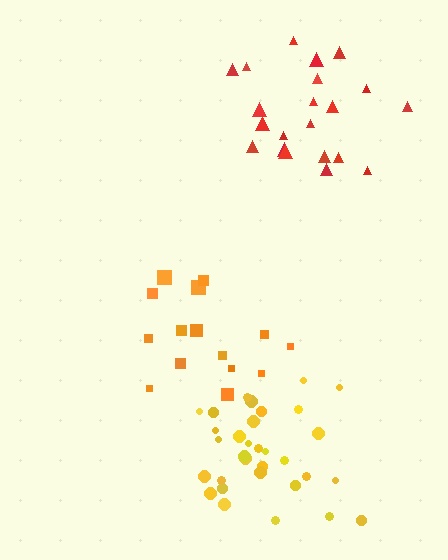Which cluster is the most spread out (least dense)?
Orange.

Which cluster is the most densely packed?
Yellow.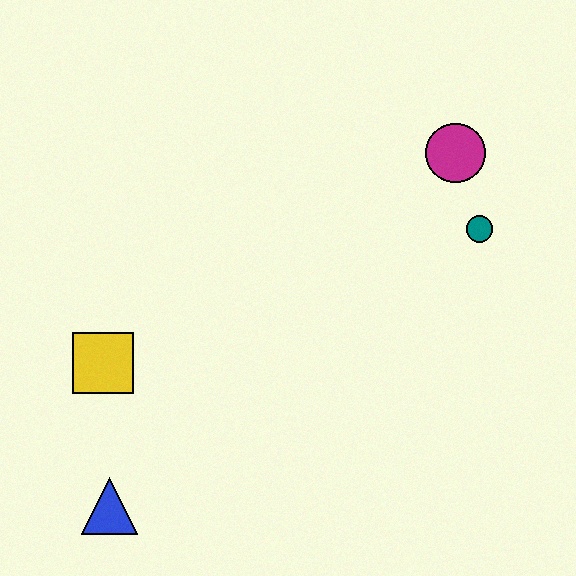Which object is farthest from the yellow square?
The magenta circle is farthest from the yellow square.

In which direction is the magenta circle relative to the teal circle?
The magenta circle is above the teal circle.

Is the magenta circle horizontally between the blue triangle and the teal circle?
Yes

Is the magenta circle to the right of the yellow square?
Yes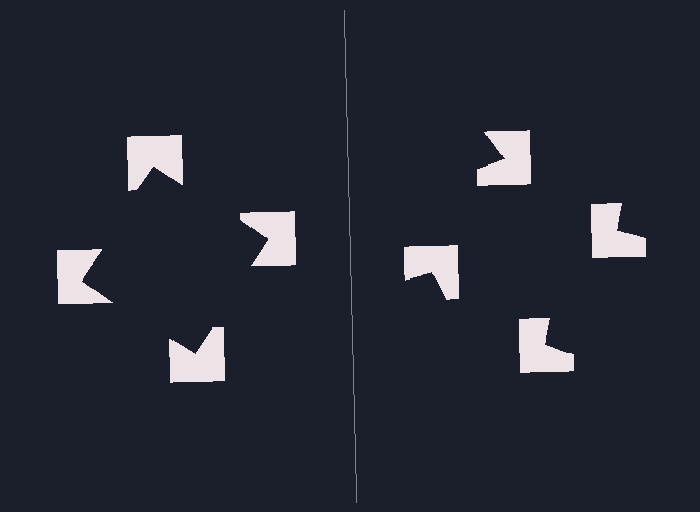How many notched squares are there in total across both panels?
8 — 4 on each side.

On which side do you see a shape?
An illusory square appears on the left side. On the right side the wedge cuts are rotated, so no coherent shape forms.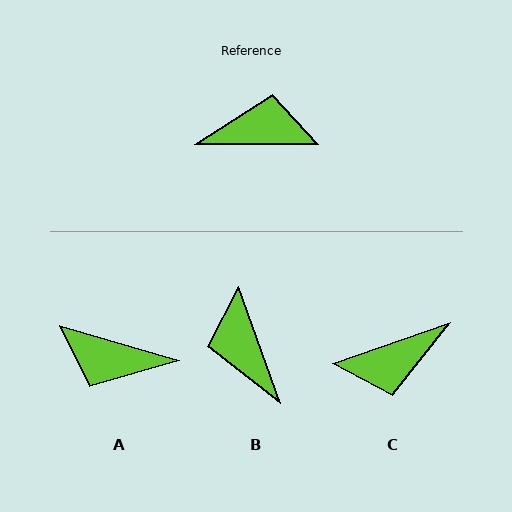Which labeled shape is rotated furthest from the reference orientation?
A, about 164 degrees away.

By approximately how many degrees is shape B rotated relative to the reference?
Approximately 110 degrees counter-clockwise.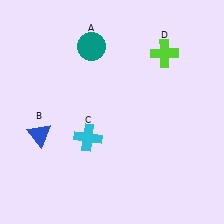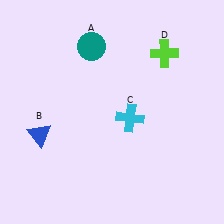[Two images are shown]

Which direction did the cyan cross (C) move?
The cyan cross (C) moved right.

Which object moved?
The cyan cross (C) moved right.